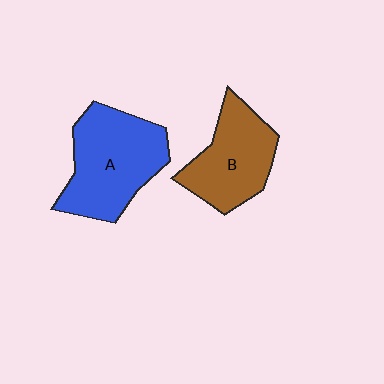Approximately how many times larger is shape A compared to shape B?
Approximately 1.3 times.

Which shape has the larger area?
Shape A (blue).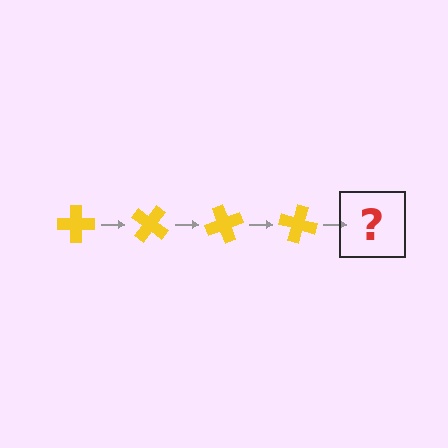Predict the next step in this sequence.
The next step is a yellow cross rotated 140 degrees.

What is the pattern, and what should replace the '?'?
The pattern is that the cross rotates 35 degrees each step. The '?' should be a yellow cross rotated 140 degrees.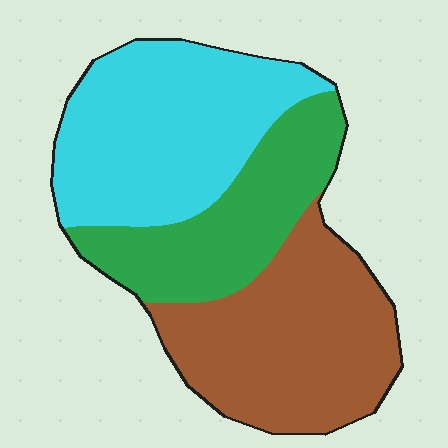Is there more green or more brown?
Brown.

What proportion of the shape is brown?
Brown covers 37% of the shape.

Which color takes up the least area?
Green, at roughly 25%.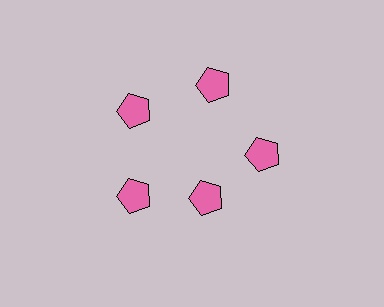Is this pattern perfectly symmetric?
No. The 5 pink pentagons are arranged in a ring, but one element near the 5 o'clock position is pulled inward toward the center, breaking the 5-fold rotational symmetry.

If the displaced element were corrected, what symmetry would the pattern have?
It would have 5-fold rotational symmetry — the pattern would map onto itself every 72 degrees.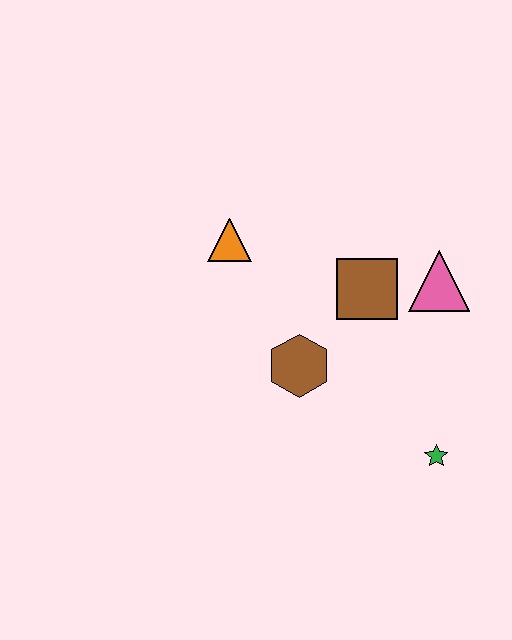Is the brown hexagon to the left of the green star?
Yes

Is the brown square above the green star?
Yes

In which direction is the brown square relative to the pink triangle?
The brown square is to the left of the pink triangle.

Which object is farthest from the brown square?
The green star is farthest from the brown square.